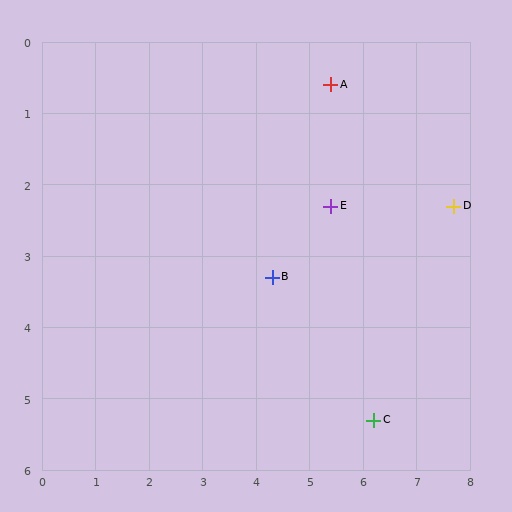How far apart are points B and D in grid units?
Points B and D are about 3.5 grid units apart.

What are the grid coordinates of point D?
Point D is at approximately (7.7, 2.3).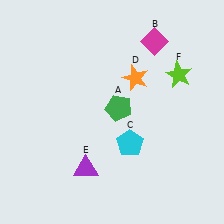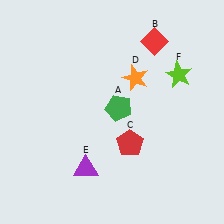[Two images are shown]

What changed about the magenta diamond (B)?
In Image 1, B is magenta. In Image 2, it changed to red.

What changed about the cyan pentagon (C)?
In Image 1, C is cyan. In Image 2, it changed to red.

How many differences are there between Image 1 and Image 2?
There are 2 differences between the two images.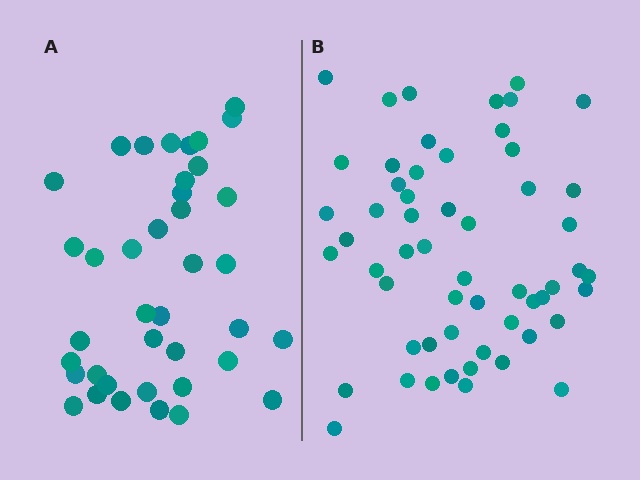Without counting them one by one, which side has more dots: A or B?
Region B (the right region) has more dots.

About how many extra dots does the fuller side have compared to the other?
Region B has approximately 15 more dots than region A.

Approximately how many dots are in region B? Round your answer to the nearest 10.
About 60 dots. (The exact count is 56, which rounds to 60.)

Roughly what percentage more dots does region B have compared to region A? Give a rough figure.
About 45% more.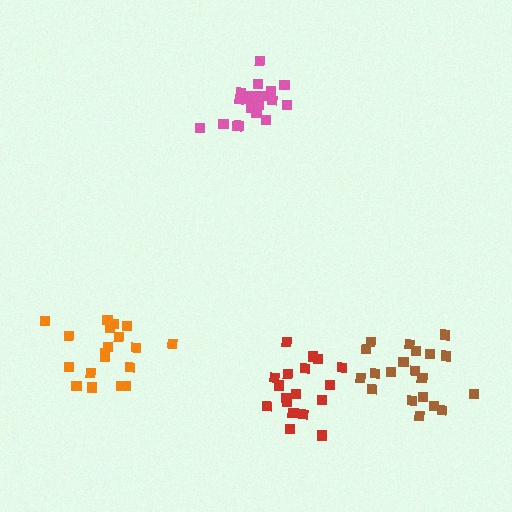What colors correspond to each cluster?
The clusters are colored: orange, pink, red, brown.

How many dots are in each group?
Group 1: 19 dots, Group 2: 20 dots, Group 3: 18 dots, Group 4: 20 dots (77 total).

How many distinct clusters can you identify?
There are 4 distinct clusters.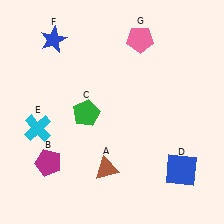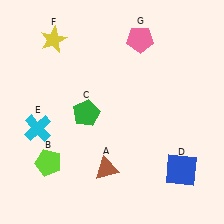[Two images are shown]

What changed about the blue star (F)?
In Image 1, F is blue. In Image 2, it changed to yellow.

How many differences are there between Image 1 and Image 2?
There are 2 differences between the two images.